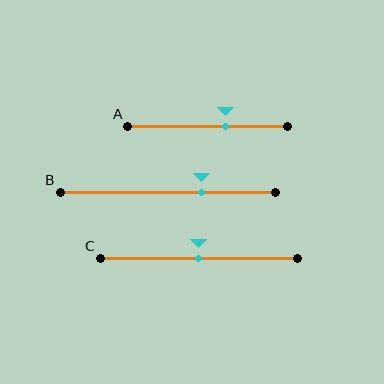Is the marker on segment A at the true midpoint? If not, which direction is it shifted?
No, the marker on segment A is shifted to the right by about 11% of the segment length.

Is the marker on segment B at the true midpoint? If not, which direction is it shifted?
No, the marker on segment B is shifted to the right by about 15% of the segment length.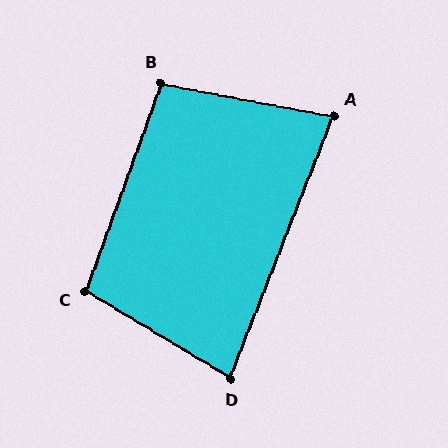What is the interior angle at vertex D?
Approximately 81 degrees (acute).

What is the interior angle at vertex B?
Approximately 99 degrees (obtuse).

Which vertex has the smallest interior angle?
A, at approximately 79 degrees.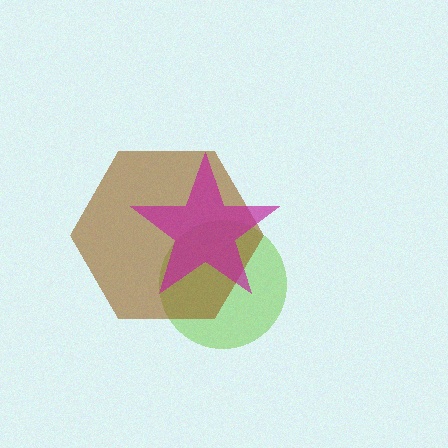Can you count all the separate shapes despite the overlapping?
Yes, there are 3 separate shapes.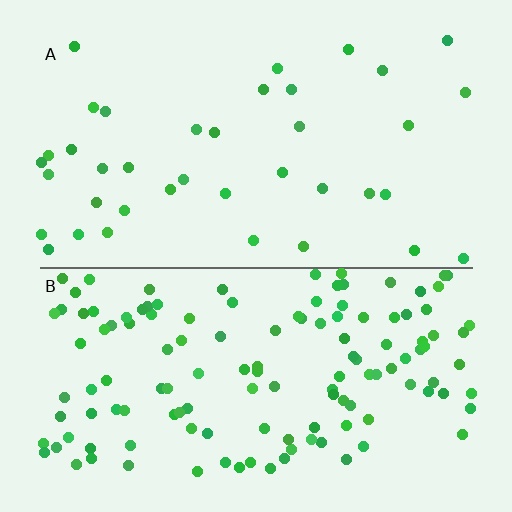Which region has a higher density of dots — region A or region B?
B (the bottom).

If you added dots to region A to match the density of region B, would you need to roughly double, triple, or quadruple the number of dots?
Approximately triple.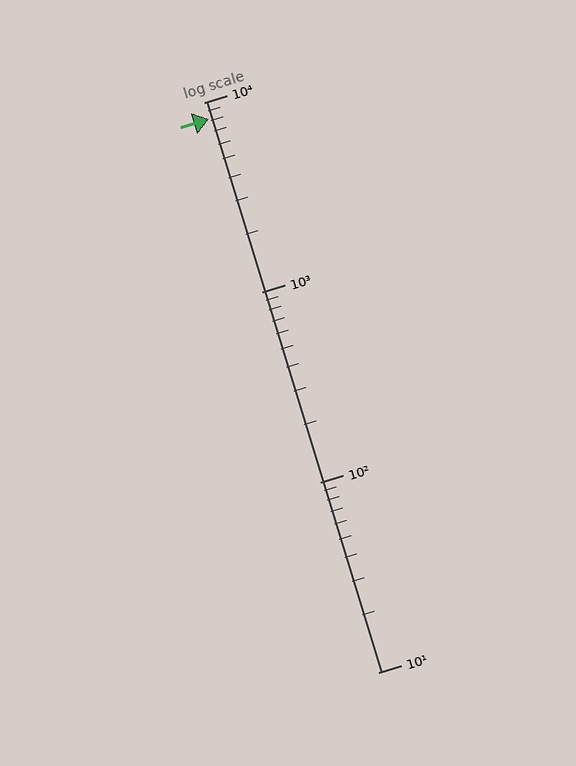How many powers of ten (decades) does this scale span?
The scale spans 3 decades, from 10 to 10000.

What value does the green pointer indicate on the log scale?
The pointer indicates approximately 8200.